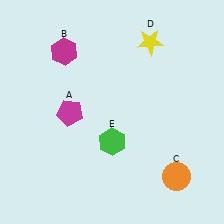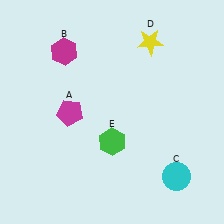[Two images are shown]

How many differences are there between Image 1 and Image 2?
There is 1 difference between the two images.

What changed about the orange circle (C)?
In Image 1, C is orange. In Image 2, it changed to cyan.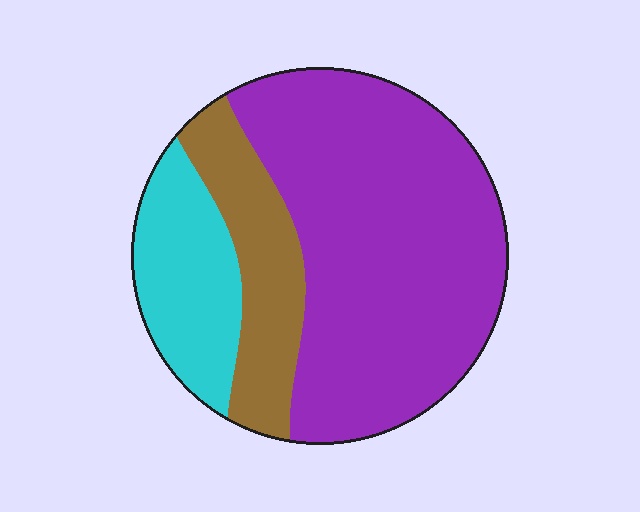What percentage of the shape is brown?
Brown takes up about one fifth (1/5) of the shape.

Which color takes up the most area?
Purple, at roughly 65%.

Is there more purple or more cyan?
Purple.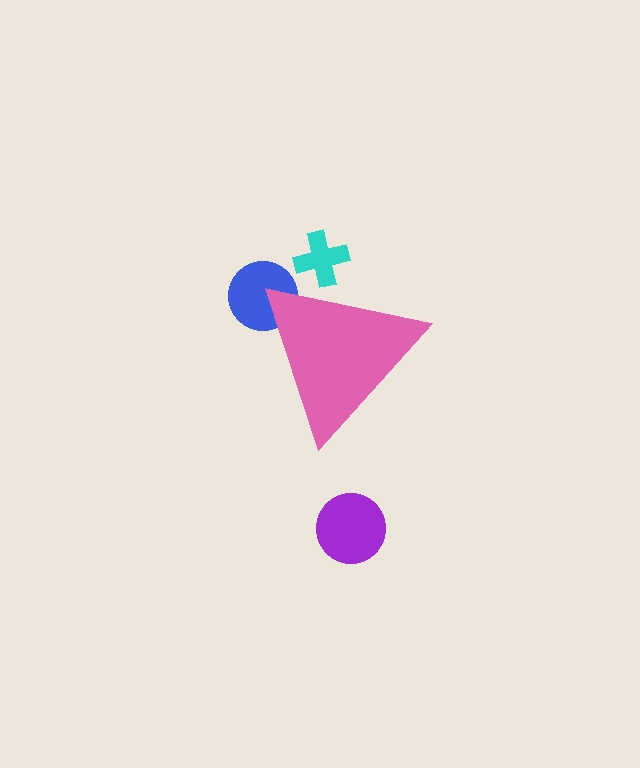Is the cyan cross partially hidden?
Yes, the cyan cross is partially hidden behind the pink triangle.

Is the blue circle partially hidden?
Yes, the blue circle is partially hidden behind the pink triangle.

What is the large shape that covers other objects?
A pink triangle.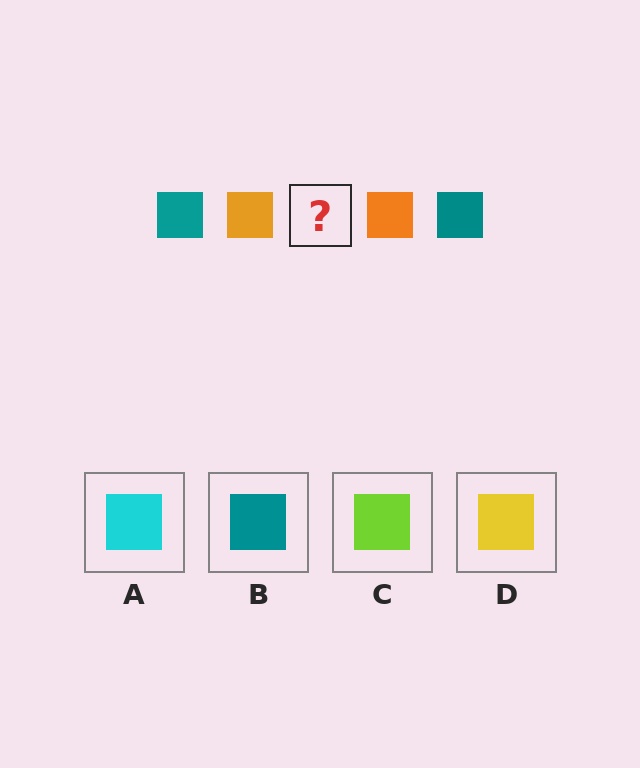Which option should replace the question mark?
Option B.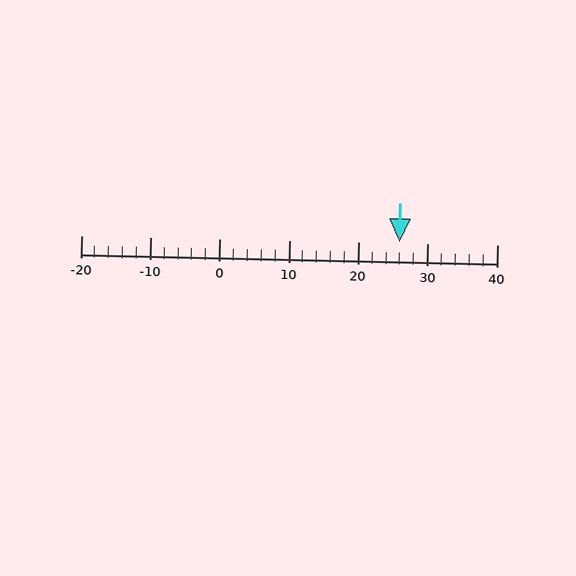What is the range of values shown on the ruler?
The ruler shows values from -20 to 40.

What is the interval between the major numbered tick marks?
The major tick marks are spaced 10 units apart.